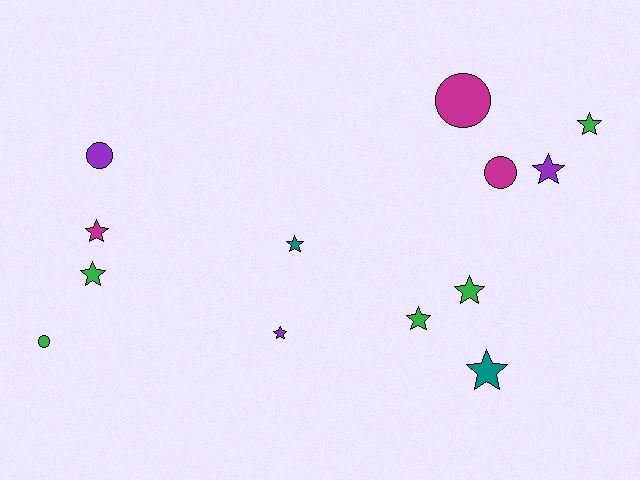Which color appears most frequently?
Green, with 5 objects.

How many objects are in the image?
There are 13 objects.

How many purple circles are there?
There is 1 purple circle.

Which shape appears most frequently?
Star, with 9 objects.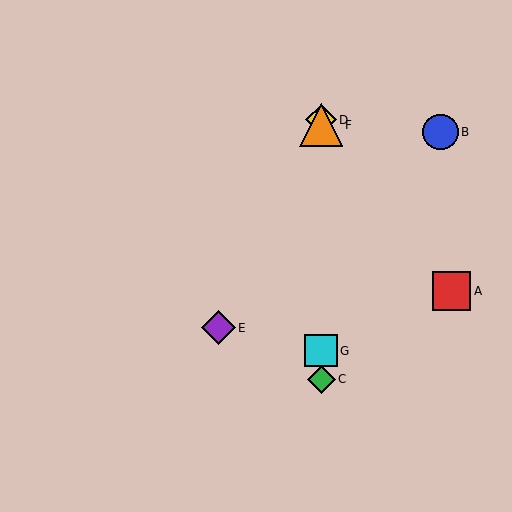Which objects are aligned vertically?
Objects C, D, F, G are aligned vertically.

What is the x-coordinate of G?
Object G is at x≈321.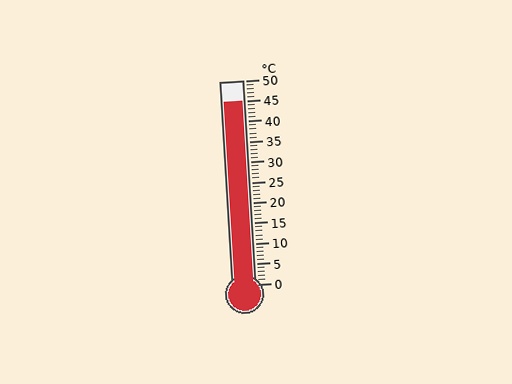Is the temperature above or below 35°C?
The temperature is above 35°C.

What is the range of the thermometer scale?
The thermometer scale ranges from 0°C to 50°C.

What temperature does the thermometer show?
The thermometer shows approximately 45°C.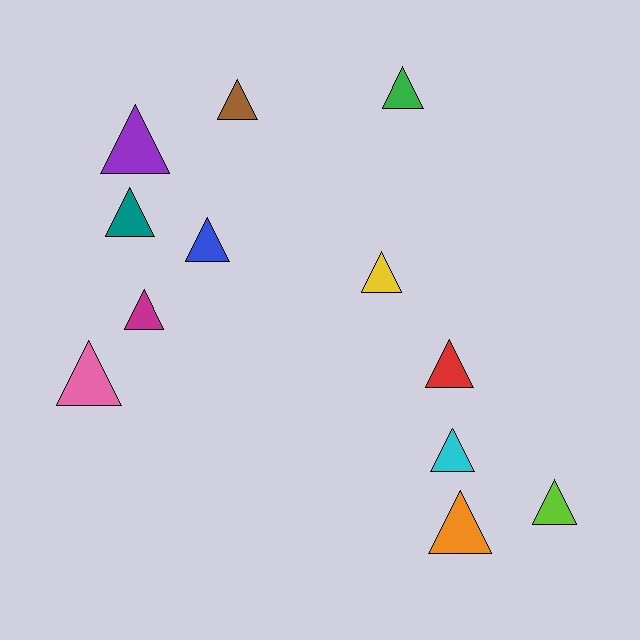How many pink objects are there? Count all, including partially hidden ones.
There is 1 pink object.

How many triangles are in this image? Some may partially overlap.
There are 12 triangles.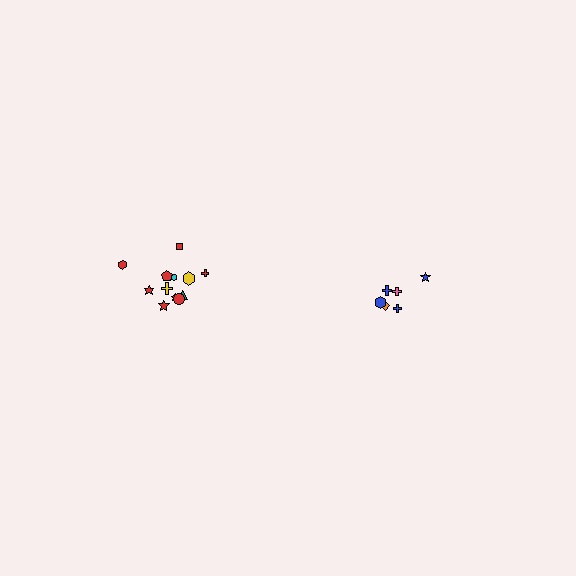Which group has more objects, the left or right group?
The left group.